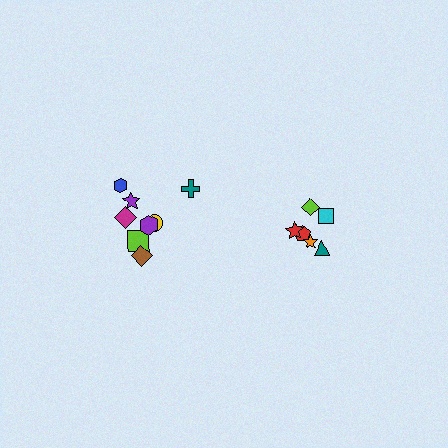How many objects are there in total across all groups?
There are 14 objects.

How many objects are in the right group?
There are 6 objects.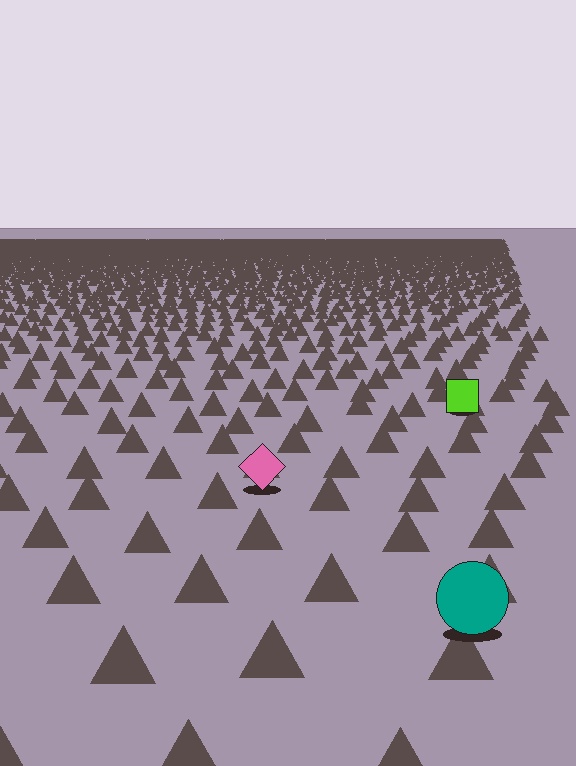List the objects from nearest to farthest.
From nearest to farthest: the teal circle, the pink diamond, the lime square.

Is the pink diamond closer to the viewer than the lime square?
Yes. The pink diamond is closer — you can tell from the texture gradient: the ground texture is coarser near it.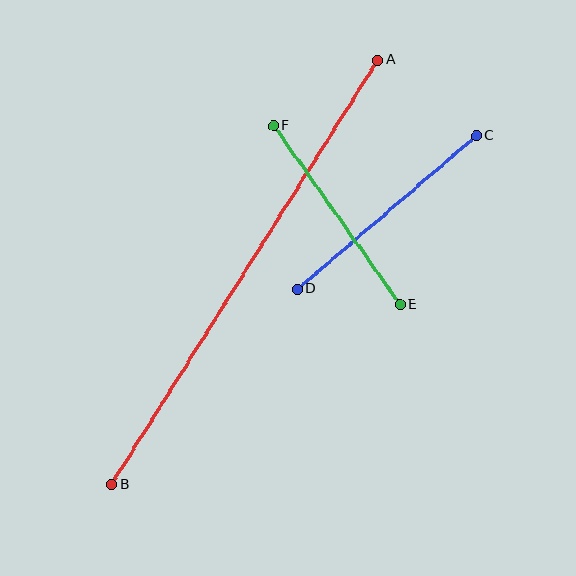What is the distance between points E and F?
The distance is approximately 219 pixels.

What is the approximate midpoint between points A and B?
The midpoint is at approximately (245, 272) pixels.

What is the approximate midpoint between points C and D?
The midpoint is at approximately (387, 212) pixels.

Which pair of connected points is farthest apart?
Points A and B are farthest apart.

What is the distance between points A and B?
The distance is approximately 501 pixels.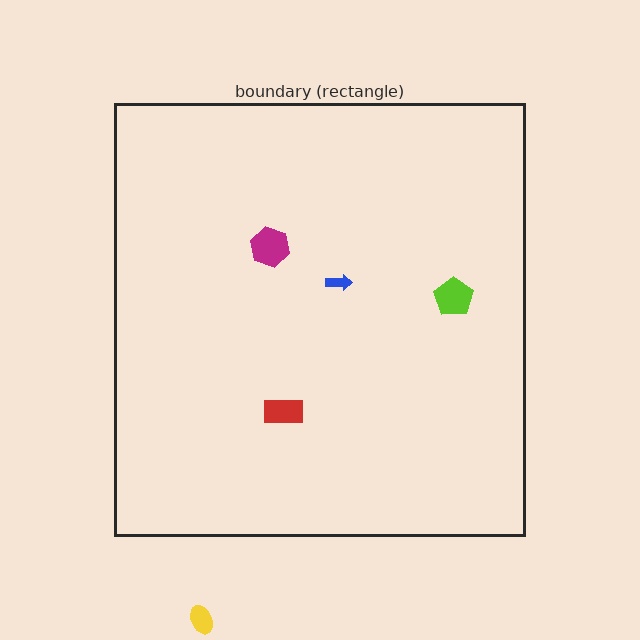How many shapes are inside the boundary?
4 inside, 1 outside.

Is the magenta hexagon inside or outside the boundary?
Inside.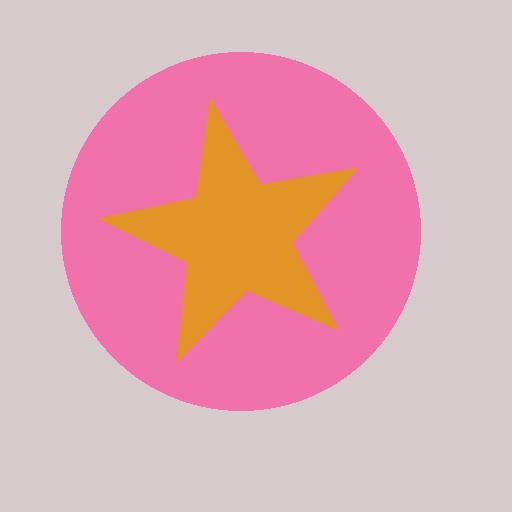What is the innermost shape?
The orange star.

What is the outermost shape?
The pink circle.